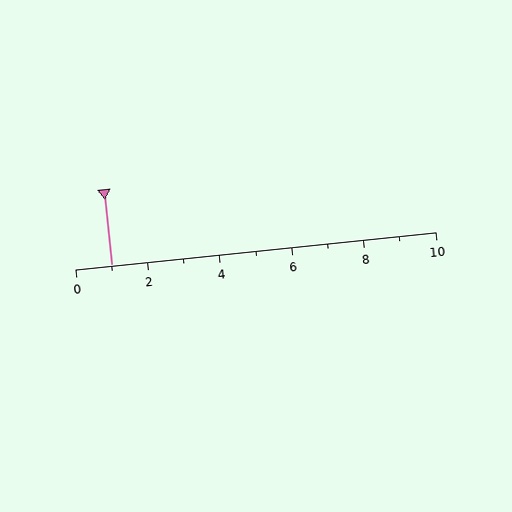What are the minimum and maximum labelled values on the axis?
The axis runs from 0 to 10.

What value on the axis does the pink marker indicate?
The marker indicates approximately 1.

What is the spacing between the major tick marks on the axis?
The major ticks are spaced 2 apart.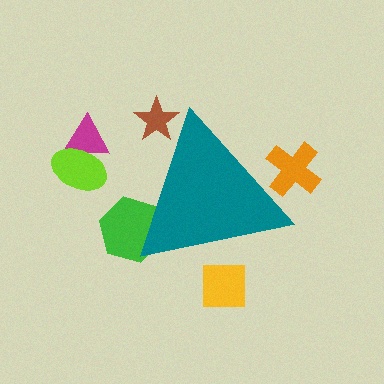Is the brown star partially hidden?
Yes, the brown star is partially hidden behind the teal triangle.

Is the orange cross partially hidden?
Yes, the orange cross is partially hidden behind the teal triangle.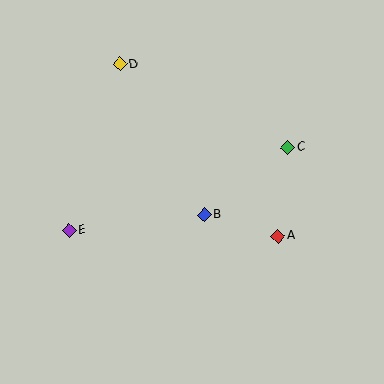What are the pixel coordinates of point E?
Point E is at (69, 230).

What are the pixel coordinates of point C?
Point C is at (288, 148).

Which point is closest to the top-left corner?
Point D is closest to the top-left corner.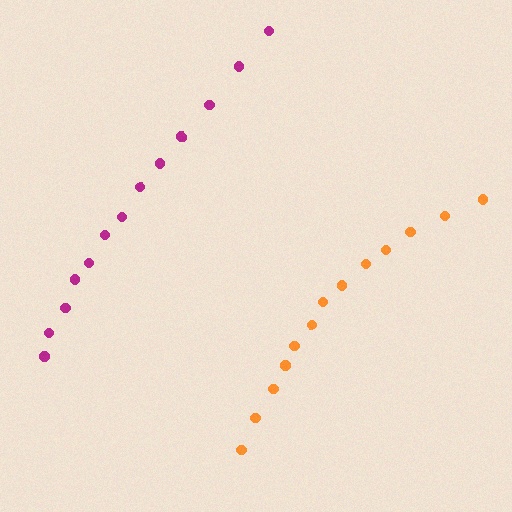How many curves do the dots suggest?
There are 2 distinct paths.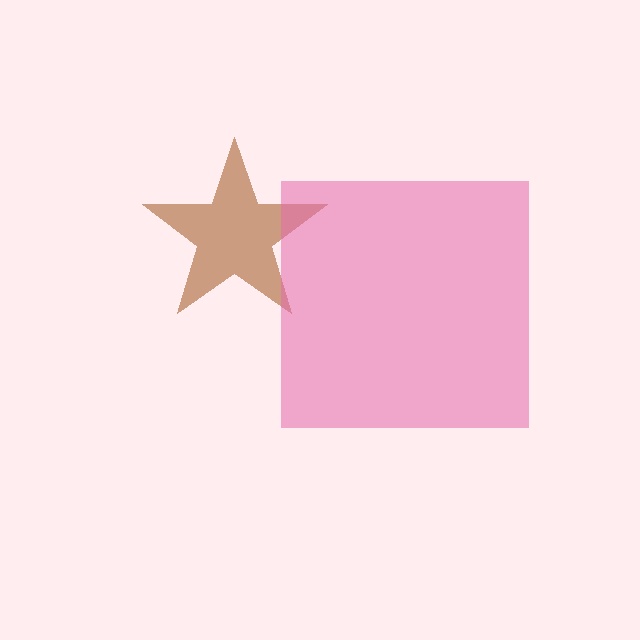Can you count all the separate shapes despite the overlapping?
Yes, there are 2 separate shapes.